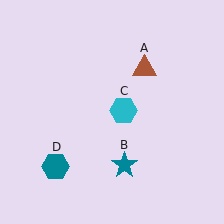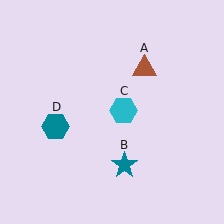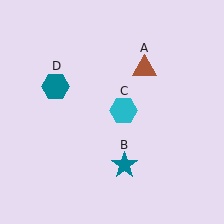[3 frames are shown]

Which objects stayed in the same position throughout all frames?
Brown triangle (object A) and teal star (object B) and cyan hexagon (object C) remained stationary.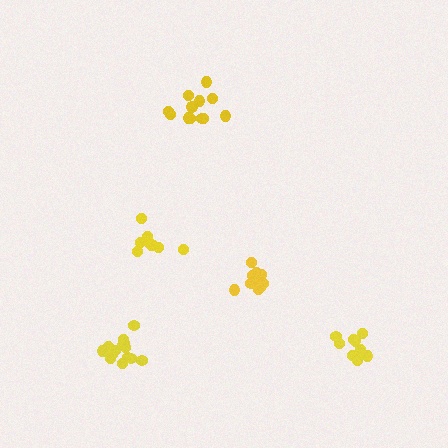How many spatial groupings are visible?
There are 5 spatial groupings.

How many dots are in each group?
Group 1: 11 dots, Group 2: 9 dots, Group 3: 14 dots, Group 4: 11 dots, Group 5: 12 dots (57 total).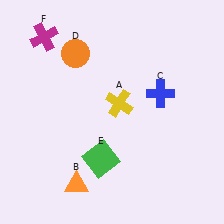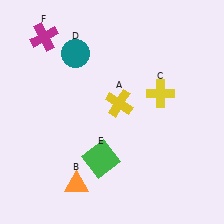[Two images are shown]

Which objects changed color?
C changed from blue to yellow. D changed from orange to teal.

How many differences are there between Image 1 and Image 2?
There are 2 differences between the two images.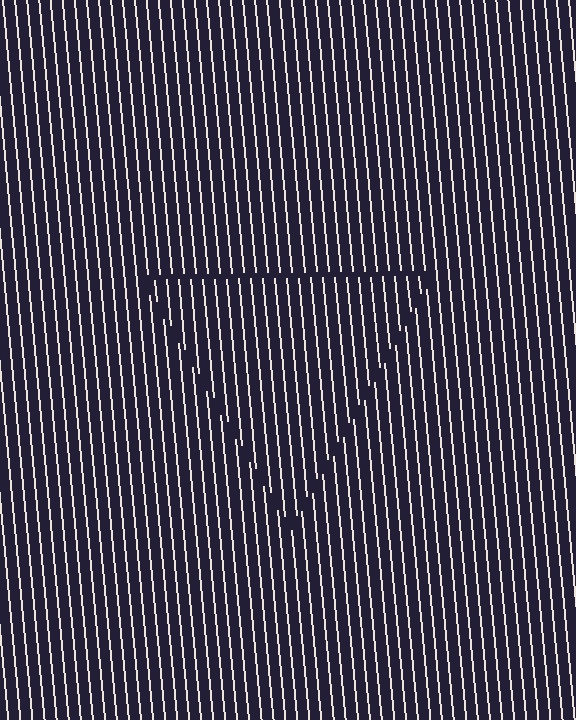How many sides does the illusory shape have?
3 sides — the line-ends trace a triangle.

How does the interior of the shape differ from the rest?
The interior of the shape contains the same grating, shifted by half a period — the contour is defined by the phase discontinuity where line-ends from the inner and outer gratings abut.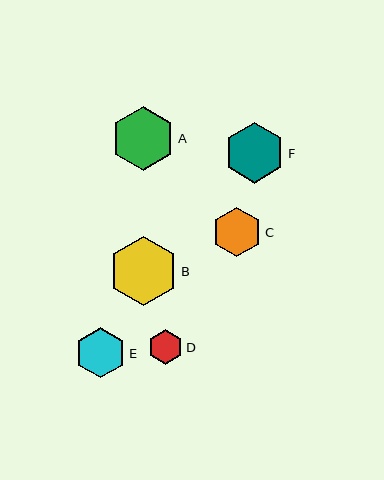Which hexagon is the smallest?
Hexagon D is the smallest with a size of approximately 35 pixels.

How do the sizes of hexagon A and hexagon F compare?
Hexagon A and hexagon F are approximately the same size.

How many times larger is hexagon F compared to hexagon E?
Hexagon F is approximately 1.2 times the size of hexagon E.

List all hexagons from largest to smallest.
From largest to smallest: B, A, F, E, C, D.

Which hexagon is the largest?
Hexagon B is the largest with a size of approximately 69 pixels.